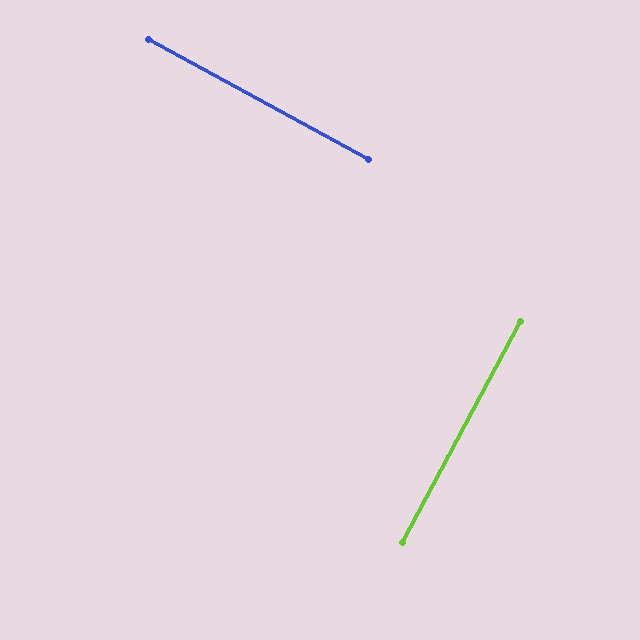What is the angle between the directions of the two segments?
Approximately 90 degrees.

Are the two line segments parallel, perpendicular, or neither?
Perpendicular — they meet at approximately 90°.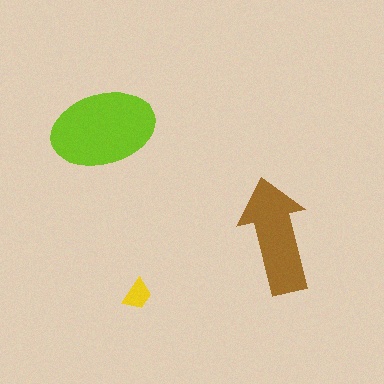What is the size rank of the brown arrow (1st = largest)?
2nd.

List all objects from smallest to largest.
The yellow trapezoid, the brown arrow, the lime ellipse.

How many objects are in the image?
There are 3 objects in the image.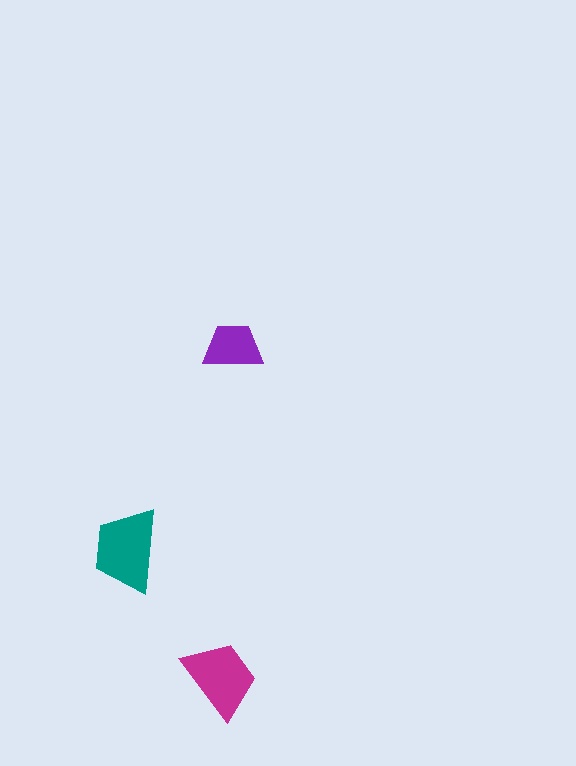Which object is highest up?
The purple trapezoid is topmost.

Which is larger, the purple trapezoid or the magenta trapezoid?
The magenta one.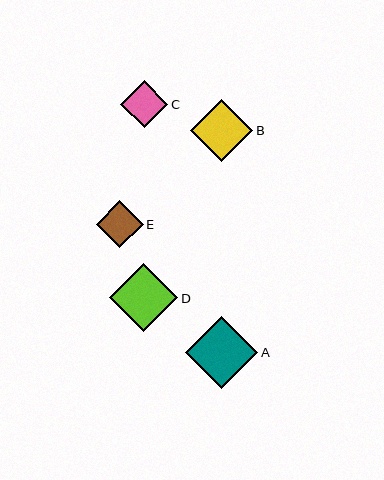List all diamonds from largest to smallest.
From largest to smallest: A, D, B, C, E.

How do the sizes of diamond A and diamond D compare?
Diamond A and diamond D are approximately the same size.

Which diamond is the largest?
Diamond A is the largest with a size of approximately 73 pixels.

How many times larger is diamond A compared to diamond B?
Diamond A is approximately 1.2 times the size of diamond B.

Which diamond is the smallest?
Diamond E is the smallest with a size of approximately 46 pixels.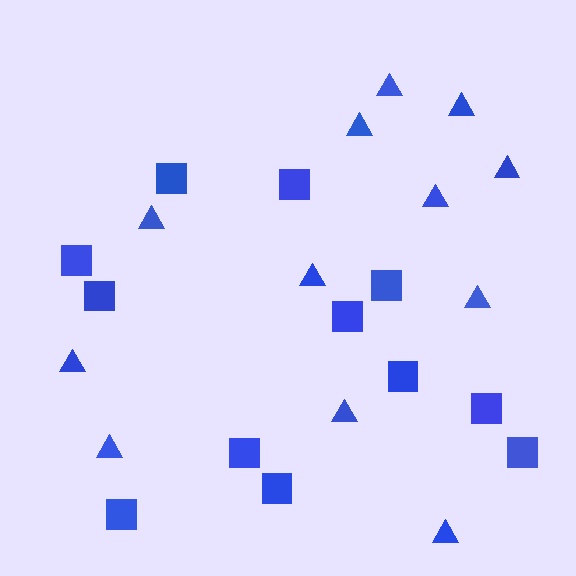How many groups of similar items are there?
There are 2 groups: one group of squares (12) and one group of triangles (12).